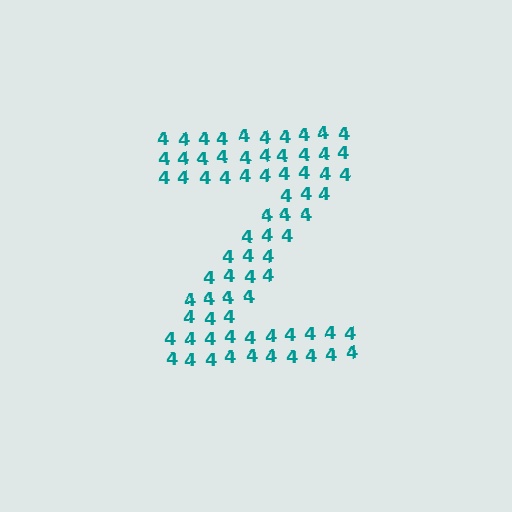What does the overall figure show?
The overall figure shows the letter Z.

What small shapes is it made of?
It is made of small digit 4's.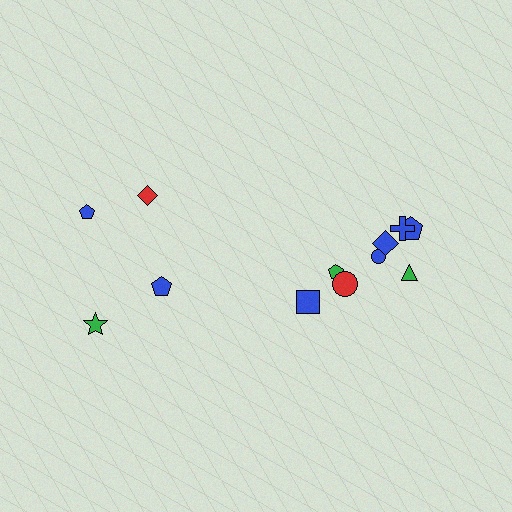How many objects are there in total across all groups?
There are 12 objects.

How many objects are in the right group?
There are 8 objects.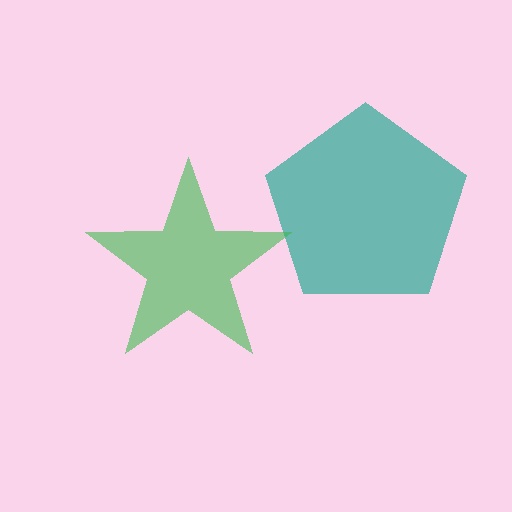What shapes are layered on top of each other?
The layered shapes are: a teal pentagon, a green star.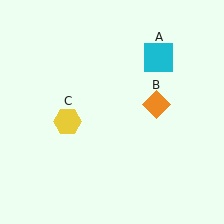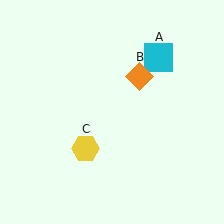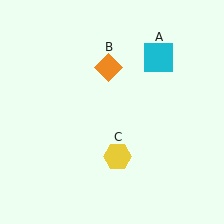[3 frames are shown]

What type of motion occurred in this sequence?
The orange diamond (object B), yellow hexagon (object C) rotated counterclockwise around the center of the scene.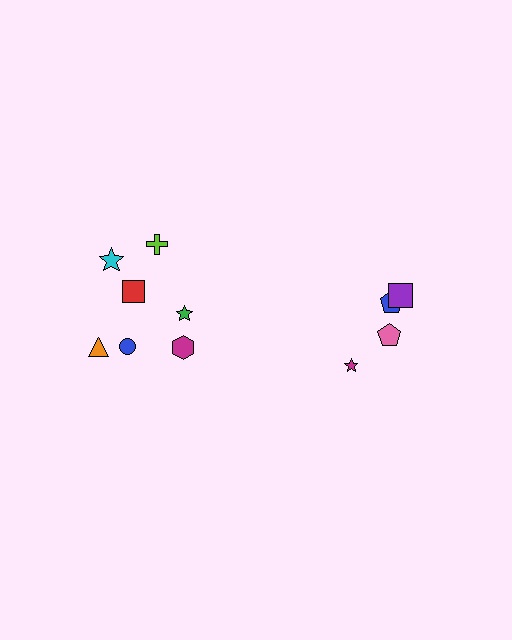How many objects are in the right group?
There are 4 objects.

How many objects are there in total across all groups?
There are 11 objects.